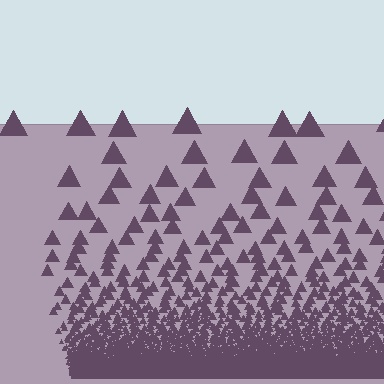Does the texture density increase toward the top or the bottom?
Density increases toward the bottom.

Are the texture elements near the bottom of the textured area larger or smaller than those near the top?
Smaller. The gradient is inverted — elements near the bottom are smaller and denser.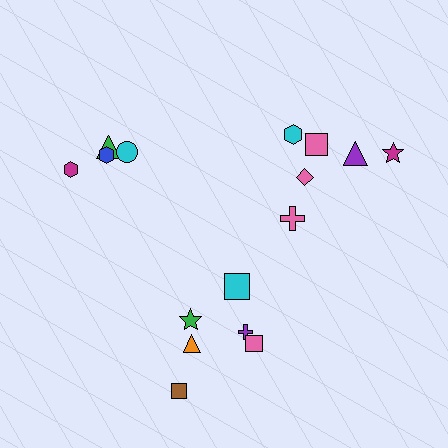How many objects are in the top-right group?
There are 6 objects.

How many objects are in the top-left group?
There are 4 objects.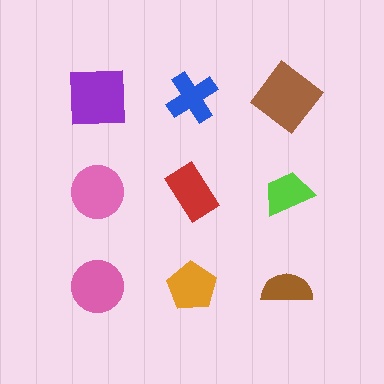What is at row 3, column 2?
An orange pentagon.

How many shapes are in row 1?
3 shapes.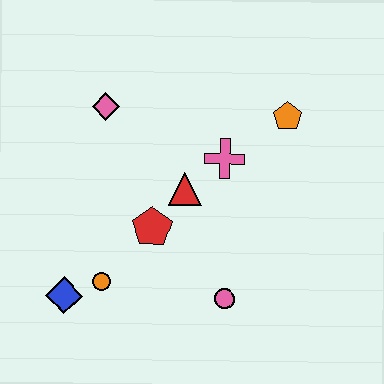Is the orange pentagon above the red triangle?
Yes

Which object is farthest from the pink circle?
The pink diamond is farthest from the pink circle.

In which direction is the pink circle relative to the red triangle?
The pink circle is below the red triangle.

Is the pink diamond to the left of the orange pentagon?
Yes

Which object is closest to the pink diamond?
The red triangle is closest to the pink diamond.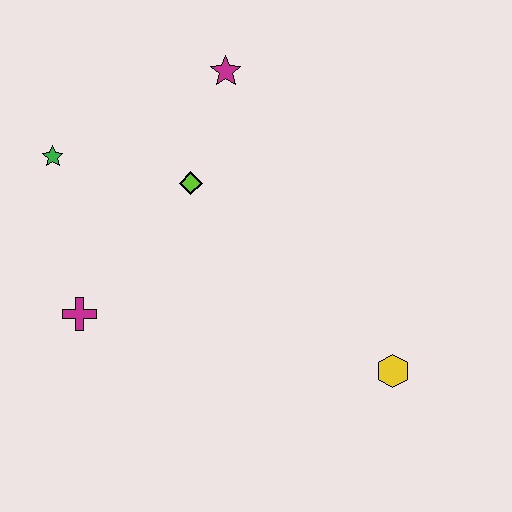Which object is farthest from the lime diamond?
The yellow hexagon is farthest from the lime diamond.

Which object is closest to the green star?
The lime diamond is closest to the green star.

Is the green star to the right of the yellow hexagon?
No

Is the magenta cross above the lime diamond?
No